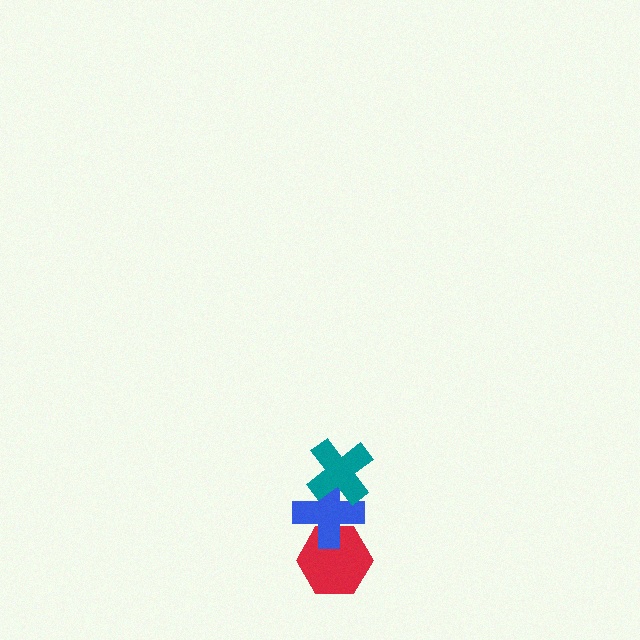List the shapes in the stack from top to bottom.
From top to bottom: the teal cross, the blue cross, the red hexagon.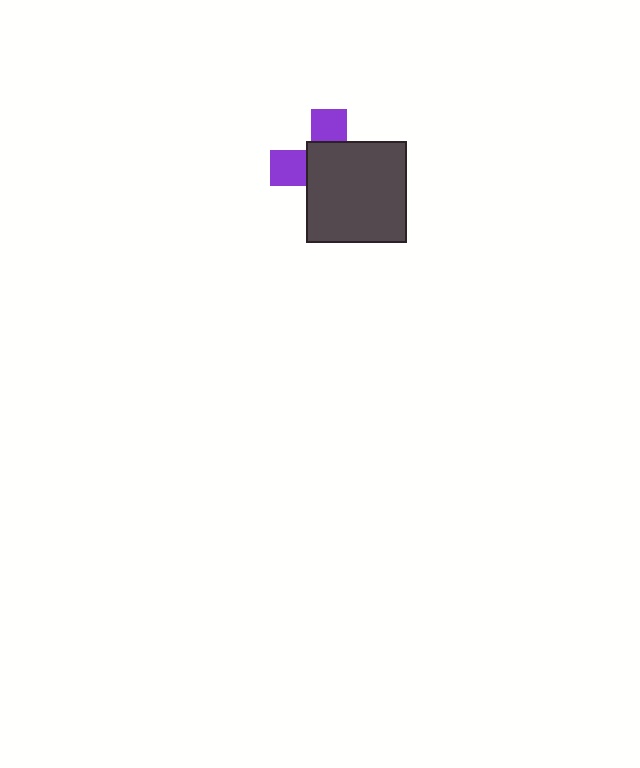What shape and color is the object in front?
The object in front is a dark gray square.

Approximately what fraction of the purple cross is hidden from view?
Roughly 66% of the purple cross is hidden behind the dark gray square.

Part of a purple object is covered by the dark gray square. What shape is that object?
It is a cross.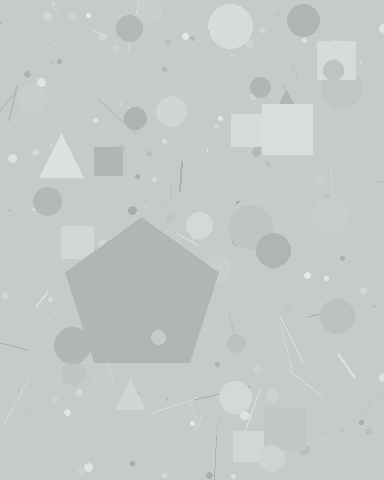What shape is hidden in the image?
A pentagon is hidden in the image.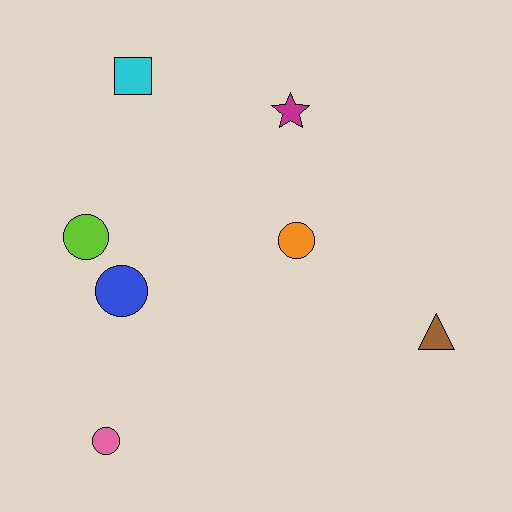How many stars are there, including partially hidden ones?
There is 1 star.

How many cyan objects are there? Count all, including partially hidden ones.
There is 1 cyan object.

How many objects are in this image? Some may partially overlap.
There are 7 objects.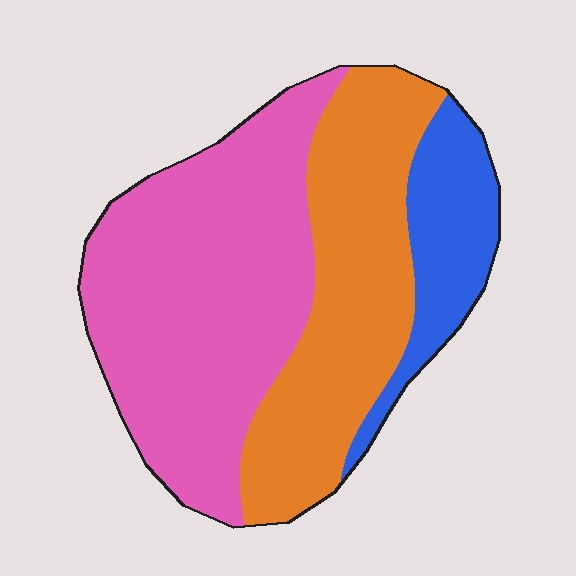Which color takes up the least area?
Blue, at roughly 15%.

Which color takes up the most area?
Pink, at roughly 50%.